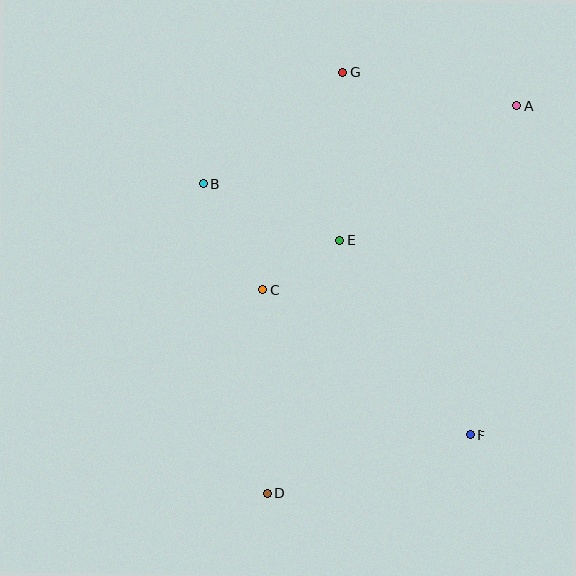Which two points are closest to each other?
Points C and E are closest to each other.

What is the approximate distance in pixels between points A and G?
The distance between A and G is approximately 178 pixels.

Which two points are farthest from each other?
Points A and D are farthest from each other.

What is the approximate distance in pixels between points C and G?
The distance between C and G is approximately 232 pixels.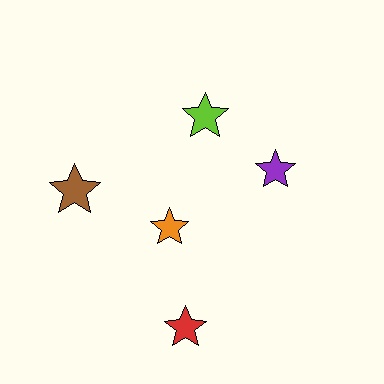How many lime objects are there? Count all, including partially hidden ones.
There is 1 lime object.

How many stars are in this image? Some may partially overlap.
There are 5 stars.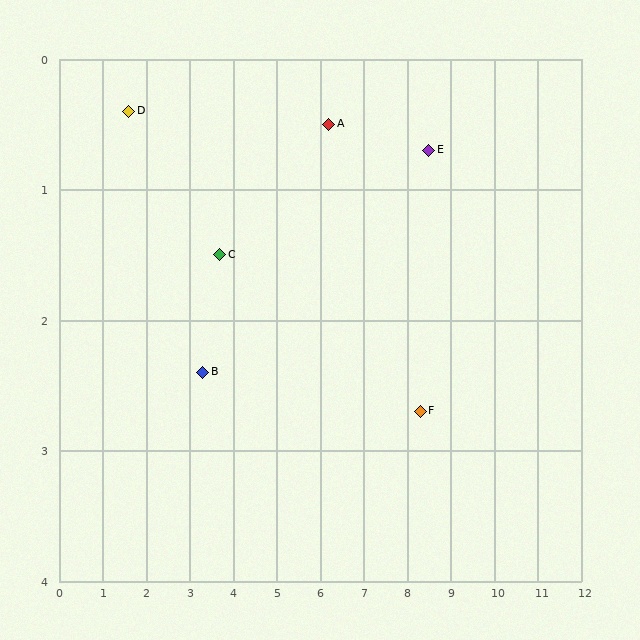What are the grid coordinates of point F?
Point F is at approximately (8.3, 2.7).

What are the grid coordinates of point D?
Point D is at approximately (1.6, 0.4).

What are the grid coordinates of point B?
Point B is at approximately (3.3, 2.4).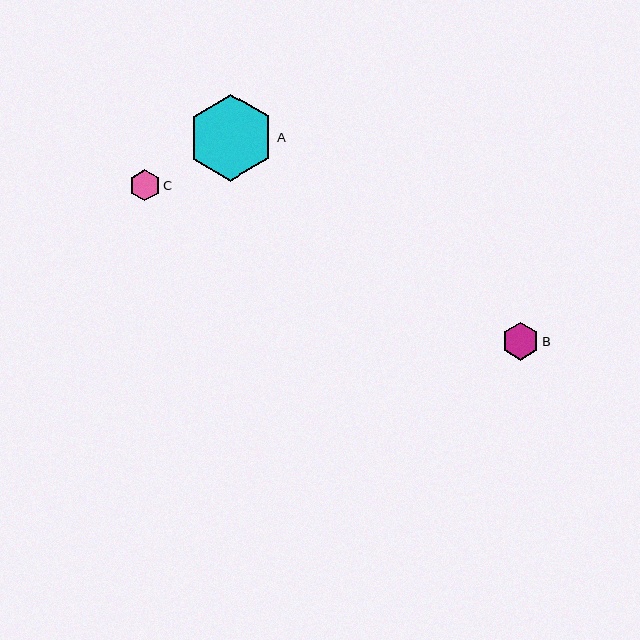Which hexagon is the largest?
Hexagon A is the largest with a size of approximately 86 pixels.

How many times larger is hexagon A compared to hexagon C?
Hexagon A is approximately 2.8 times the size of hexagon C.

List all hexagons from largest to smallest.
From largest to smallest: A, B, C.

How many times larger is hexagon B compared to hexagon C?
Hexagon B is approximately 1.2 times the size of hexagon C.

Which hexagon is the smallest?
Hexagon C is the smallest with a size of approximately 31 pixels.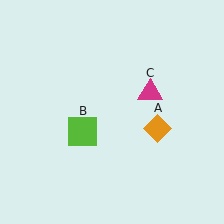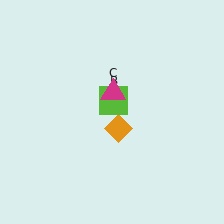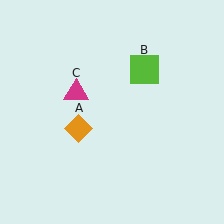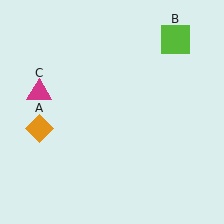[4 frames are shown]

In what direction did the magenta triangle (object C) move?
The magenta triangle (object C) moved left.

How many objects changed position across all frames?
3 objects changed position: orange diamond (object A), lime square (object B), magenta triangle (object C).